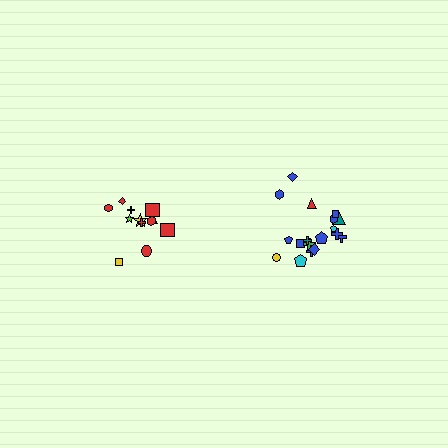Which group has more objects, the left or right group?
The right group.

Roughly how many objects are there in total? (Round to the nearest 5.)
Roughly 30 objects in total.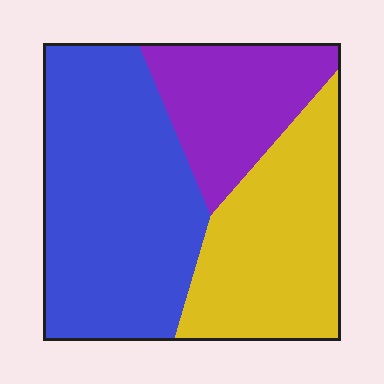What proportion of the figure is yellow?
Yellow takes up between a sixth and a third of the figure.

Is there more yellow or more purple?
Yellow.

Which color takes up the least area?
Purple, at roughly 20%.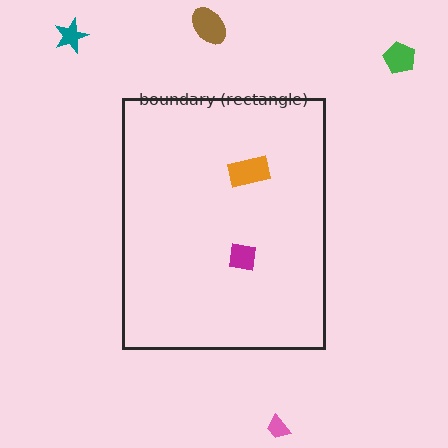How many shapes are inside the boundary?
2 inside, 4 outside.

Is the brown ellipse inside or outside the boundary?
Outside.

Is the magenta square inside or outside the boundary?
Inside.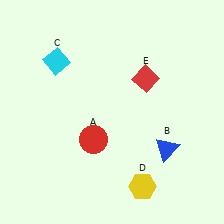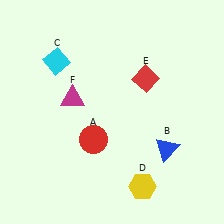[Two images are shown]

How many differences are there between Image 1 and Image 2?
There is 1 difference between the two images.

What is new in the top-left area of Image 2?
A magenta triangle (F) was added in the top-left area of Image 2.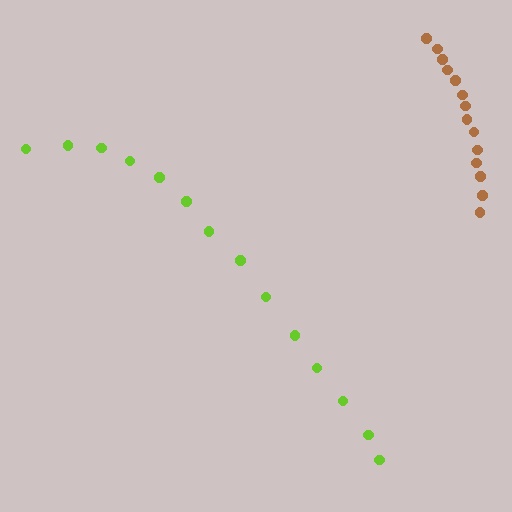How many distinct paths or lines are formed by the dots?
There are 2 distinct paths.